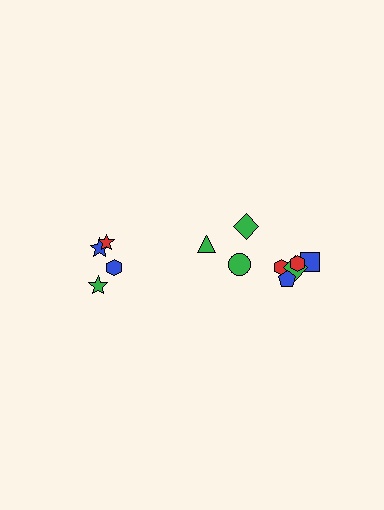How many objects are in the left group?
There are 4 objects.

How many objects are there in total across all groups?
There are 12 objects.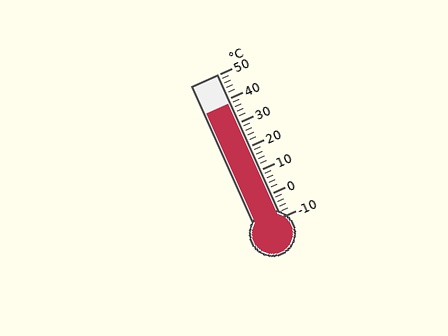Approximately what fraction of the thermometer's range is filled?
The thermometer is filled to approximately 80% of its range.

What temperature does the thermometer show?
The thermometer shows approximately 38°C.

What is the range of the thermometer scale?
The thermometer scale ranges from -10°C to 50°C.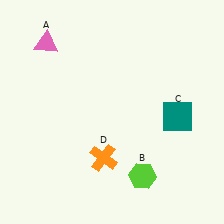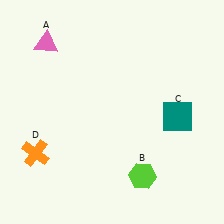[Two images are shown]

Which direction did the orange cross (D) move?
The orange cross (D) moved left.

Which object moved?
The orange cross (D) moved left.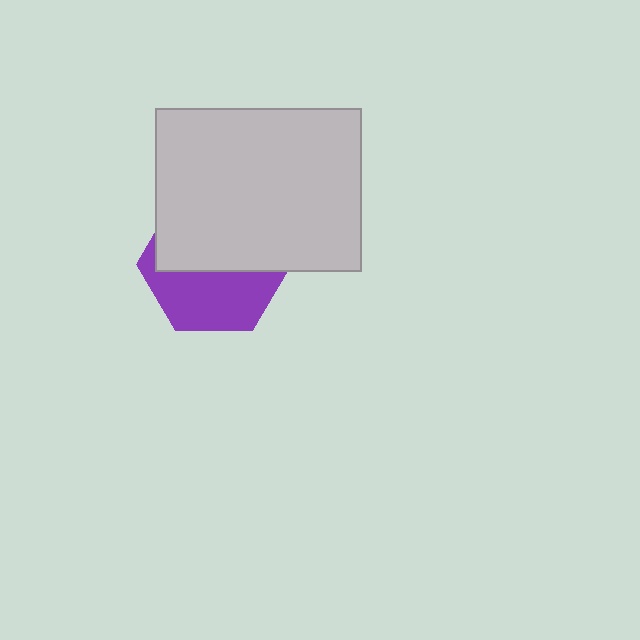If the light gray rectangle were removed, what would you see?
You would see the complete purple hexagon.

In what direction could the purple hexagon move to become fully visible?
The purple hexagon could move down. That would shift it out from behind the light gray rectangle entirely.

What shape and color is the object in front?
The object in front is a light gray rectangle.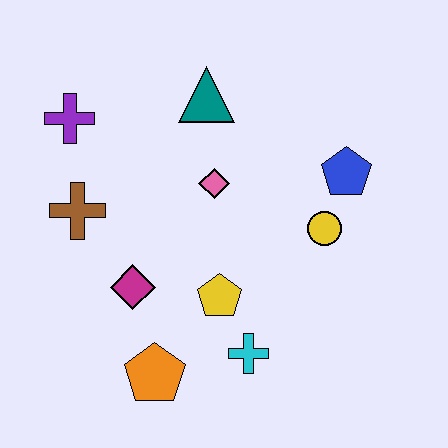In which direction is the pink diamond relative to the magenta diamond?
The pink diamond is above the magenta diamond.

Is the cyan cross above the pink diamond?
No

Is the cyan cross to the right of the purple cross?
Yes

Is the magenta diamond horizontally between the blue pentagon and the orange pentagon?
No